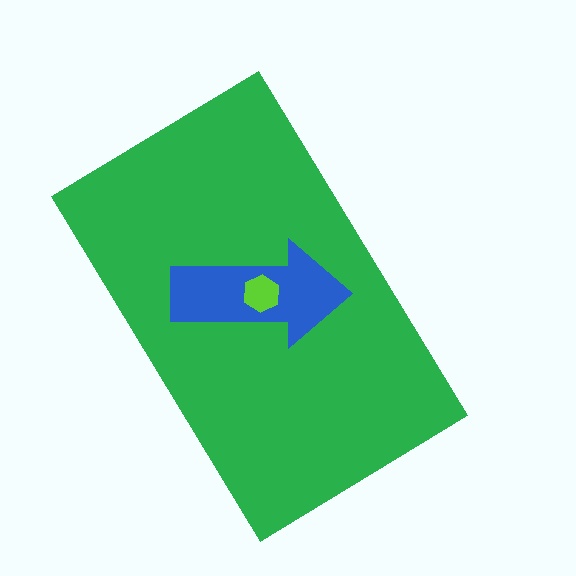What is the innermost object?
The lime hexagon.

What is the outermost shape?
The green rectangle.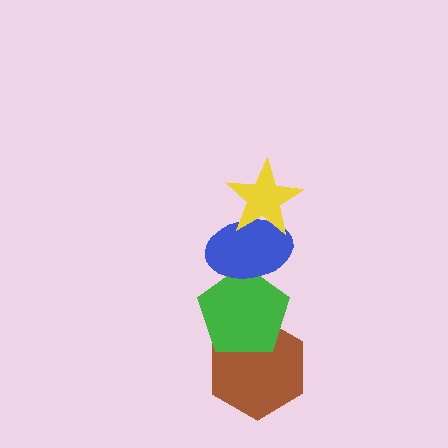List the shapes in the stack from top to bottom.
From top to bottom: the yellow star, the blue ellipse, the green pentagon, the brown hexagon.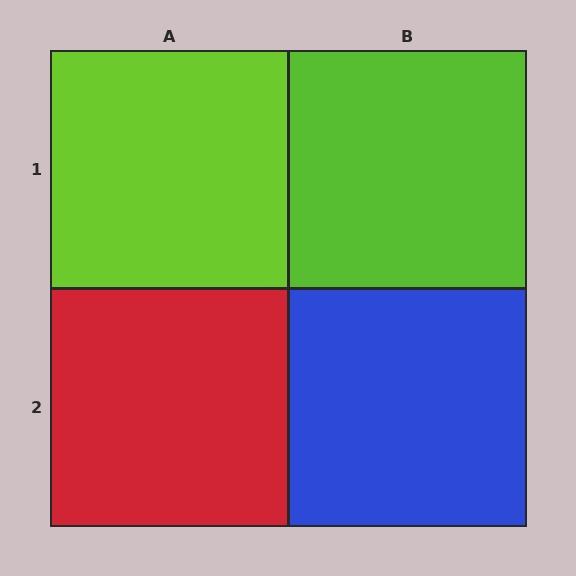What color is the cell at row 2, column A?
Red.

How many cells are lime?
2 cells are lime.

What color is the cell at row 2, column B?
Blue.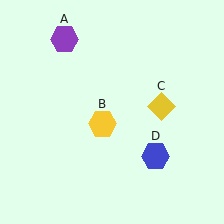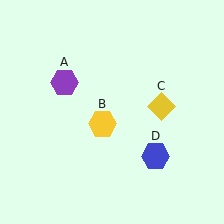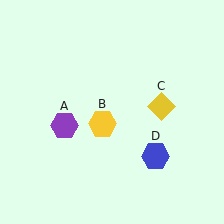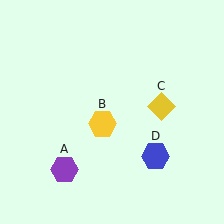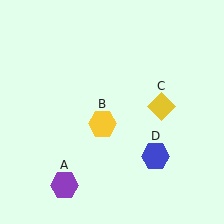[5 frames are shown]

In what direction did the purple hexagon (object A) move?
The purple hexagon (object A) moved down.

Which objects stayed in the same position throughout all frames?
Yellow hexagon (object B) and yellow diamond (object C) and blue hexagon (object D) remained stationary.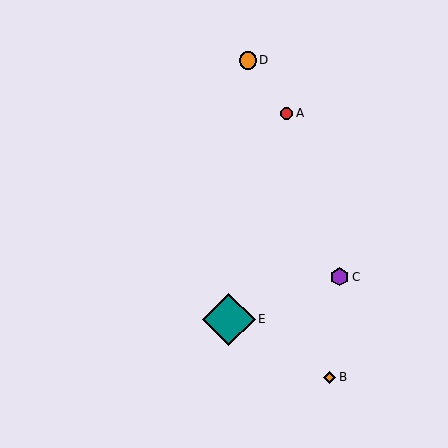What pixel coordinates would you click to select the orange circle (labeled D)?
Click at (248, 60) to select the orange circle D.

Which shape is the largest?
The teal diamond (labeled E) is the largest.